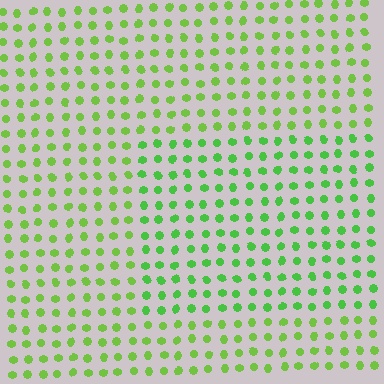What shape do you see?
I see a rectangle.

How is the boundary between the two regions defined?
The boundary is defined purely by a slight shift in hue (about 20 degrees). Spacing, size, and orientation are identical on both sides.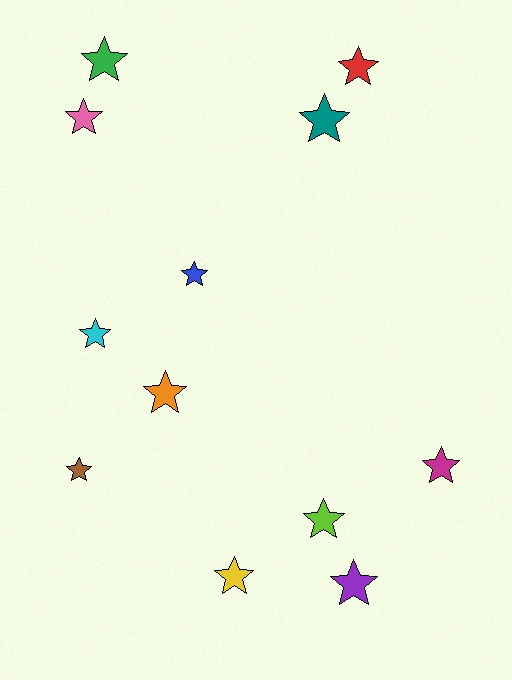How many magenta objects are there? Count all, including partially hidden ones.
There is 1 magenta object.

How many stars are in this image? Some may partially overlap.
There are 12 stars.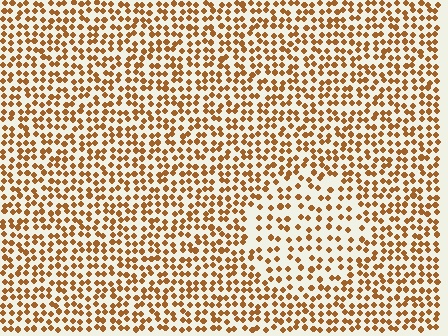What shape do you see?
I see a circle.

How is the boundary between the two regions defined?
The boundary is defined by a change in element density (approximately 1.7x ratio). All elements are the same color, size, and shape.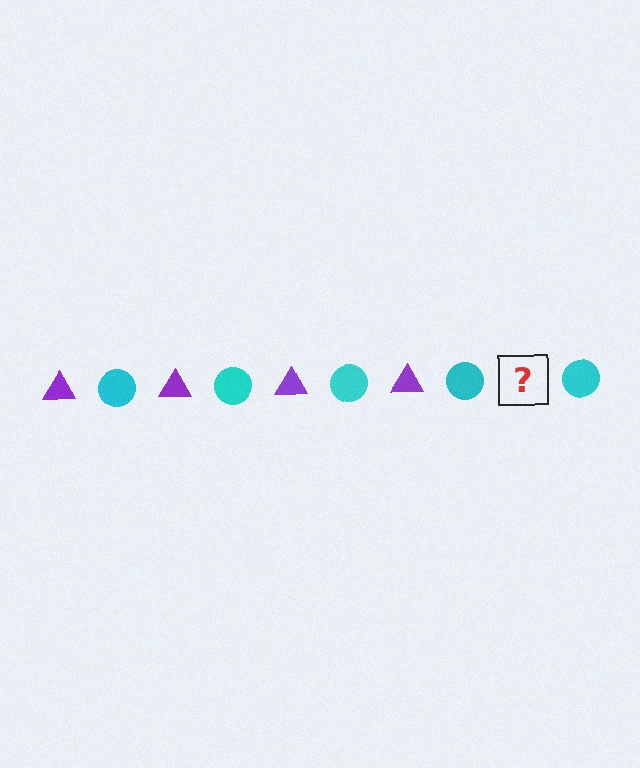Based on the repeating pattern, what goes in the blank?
The blank should be a purple triangle.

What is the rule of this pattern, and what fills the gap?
The rule is that the pattern alternates between purple triangle and cyan circle. The gap should be filled with a purple triangle.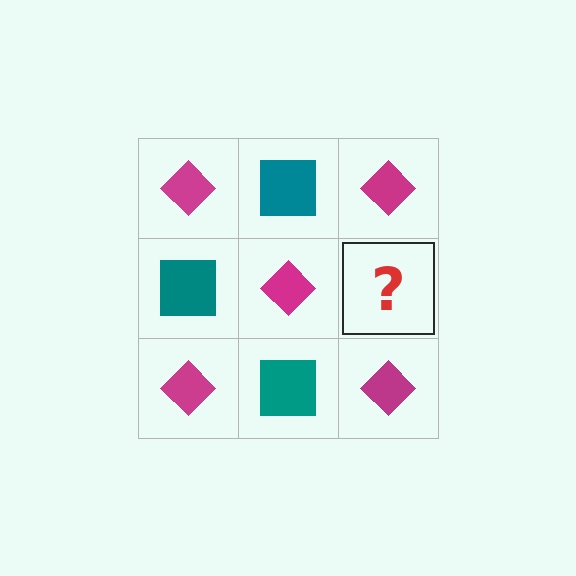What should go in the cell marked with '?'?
The missing cell should contain a teal square.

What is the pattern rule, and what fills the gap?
The rule is that it alternates magenta diamond and teal square in a checkerboard pattern. The gap should be filled with a teal square.